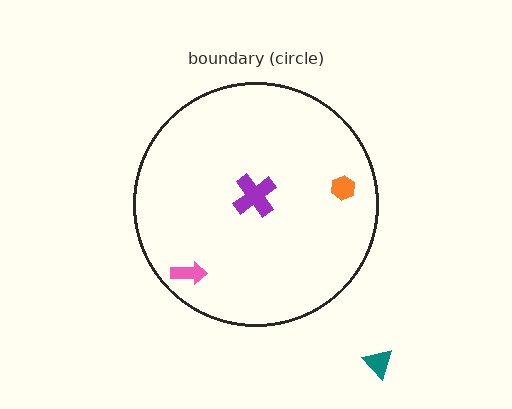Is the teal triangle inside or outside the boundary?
Outside.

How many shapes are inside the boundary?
3 inside, 1 outside.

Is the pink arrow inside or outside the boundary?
Inside.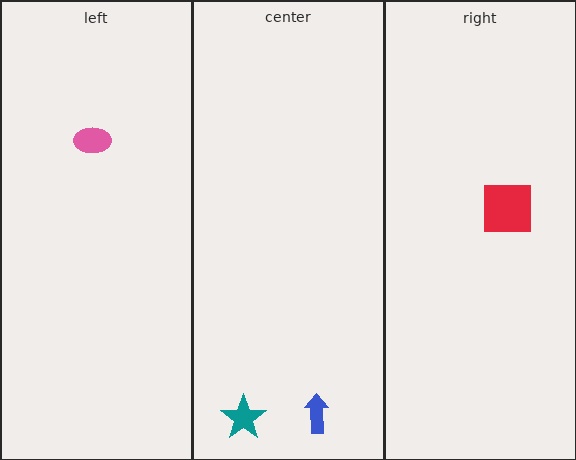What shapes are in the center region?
The blue arrow, the teal star.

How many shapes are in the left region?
1.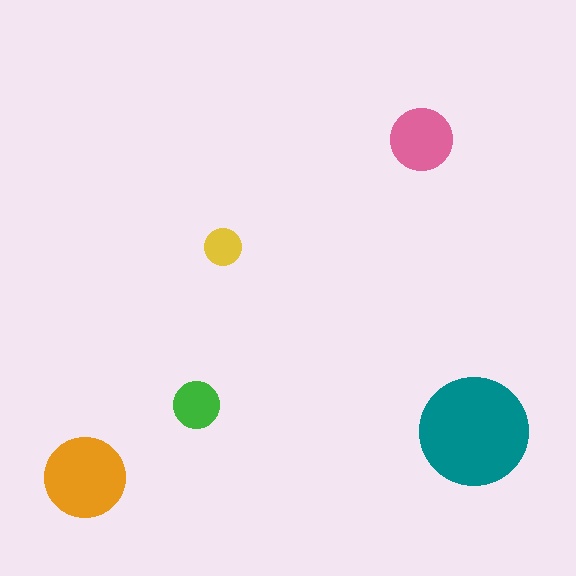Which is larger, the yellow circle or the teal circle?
The teal one.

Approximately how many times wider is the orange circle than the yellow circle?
About 2 times wider.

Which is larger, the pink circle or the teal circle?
The teal one.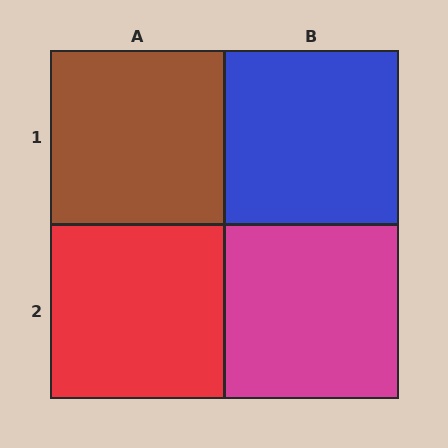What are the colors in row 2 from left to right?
Red, magenta.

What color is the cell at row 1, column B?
Blue.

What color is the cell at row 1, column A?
Brown.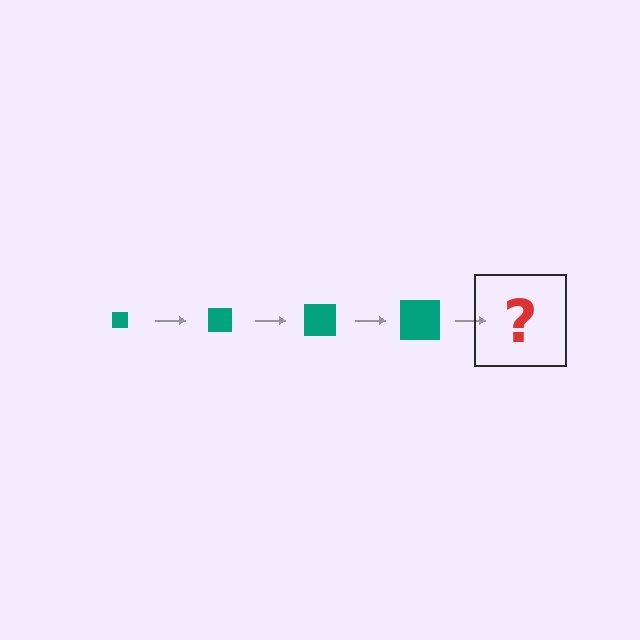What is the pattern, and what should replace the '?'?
The pattern is that the square gets progressively larger each step. The '?' should be a teal square, larger than the previous one.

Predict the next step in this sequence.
The next step is a teal square, larger than the previous one.